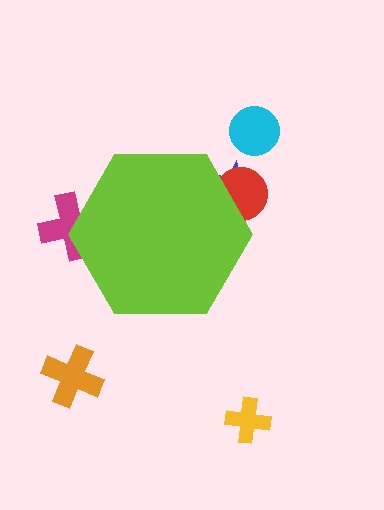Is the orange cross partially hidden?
No, the orange cross is fully visible.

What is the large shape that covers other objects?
A lime hexagon.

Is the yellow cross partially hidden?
No, the yellow cross is fully visible.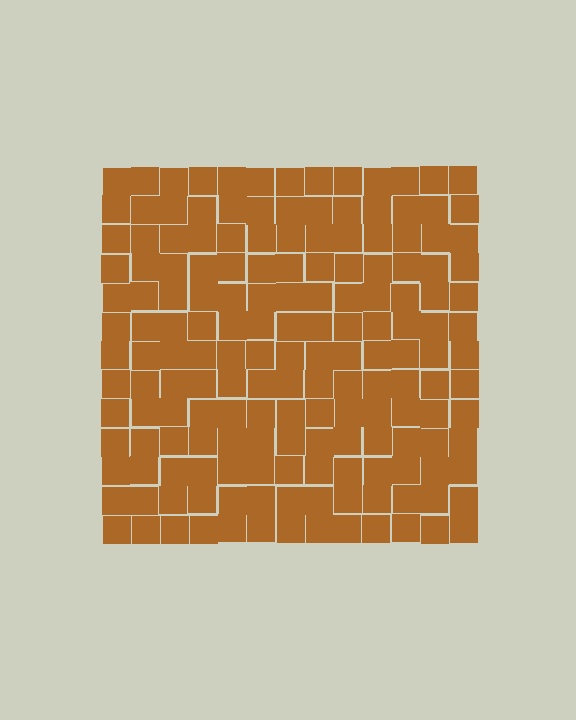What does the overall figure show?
The overall figure shows a square.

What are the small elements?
The small elements are squares.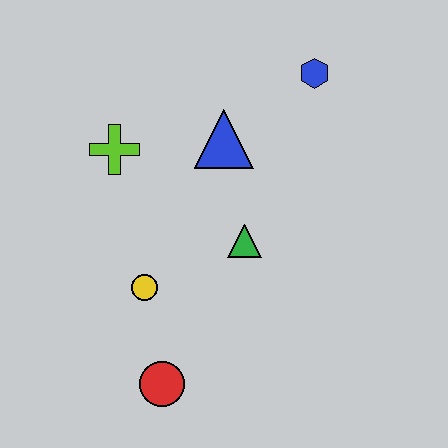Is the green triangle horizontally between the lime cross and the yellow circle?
No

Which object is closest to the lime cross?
The blue triangle is closest to the lime cross.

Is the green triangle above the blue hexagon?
No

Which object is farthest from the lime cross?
The red circle is farthest from the lime cross.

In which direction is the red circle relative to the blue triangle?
The red circle is below the blue triangle.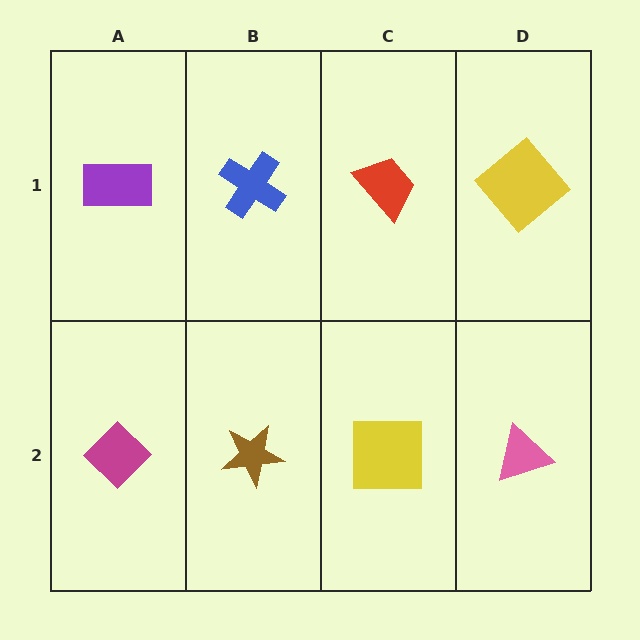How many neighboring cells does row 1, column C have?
3.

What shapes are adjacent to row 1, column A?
A magenta diamond (row 2, column A), a blue cross (row 1, column B).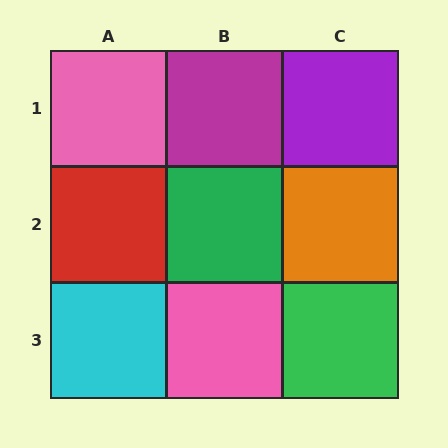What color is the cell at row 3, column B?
Pink.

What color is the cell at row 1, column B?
Magenta.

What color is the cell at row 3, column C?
Green.